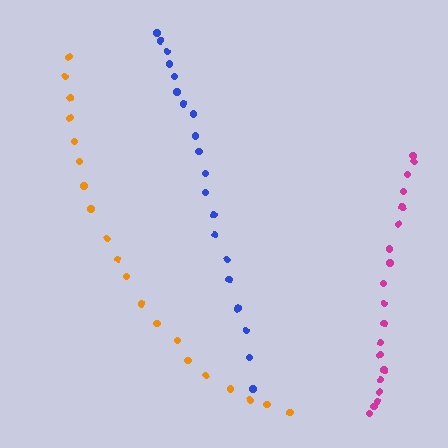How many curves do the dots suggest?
There are 3 distinct paths.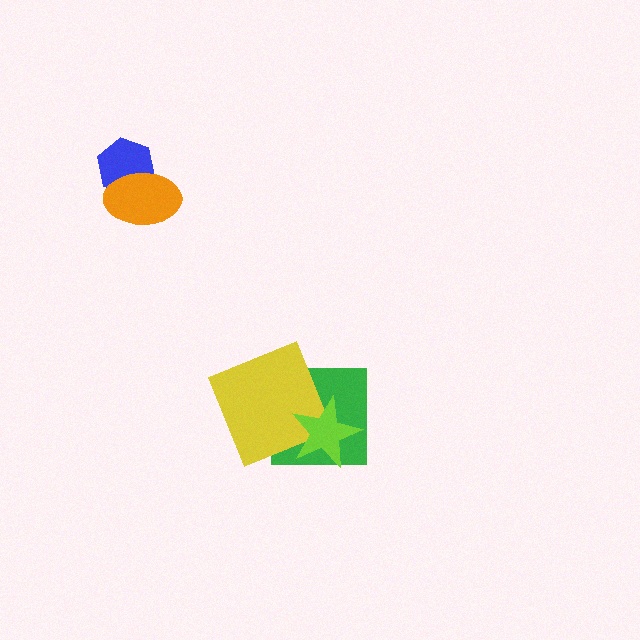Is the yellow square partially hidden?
Yes, it is partially covered by another shape.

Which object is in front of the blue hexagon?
The orange ellipse is in front of the blue hexagon.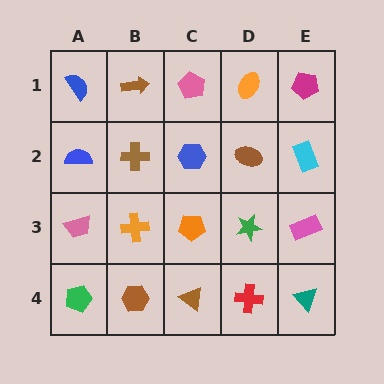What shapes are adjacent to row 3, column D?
A brown ellipse (row 2, column D), a red cross (row 4, column D), an orange pentagon (row 3, column C), a pink rectangle (row 3, column E).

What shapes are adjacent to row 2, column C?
A pink pentagon (row 1, column C), an orange pentagon (row 3, column C), a brown cross (row 2, column B), a brown ellipse (row 2, column D).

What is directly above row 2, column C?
A pink pentagon.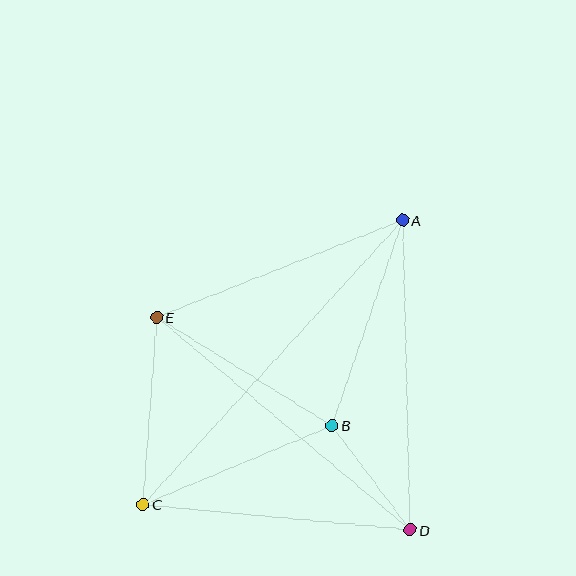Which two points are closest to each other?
Points B and D are closest to each other.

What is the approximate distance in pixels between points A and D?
The distance between A and D is approximately 310 pixels.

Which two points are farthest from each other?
Points A and C are farthest from each other.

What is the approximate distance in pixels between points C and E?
The distance between C and E is approximately 188 pixels.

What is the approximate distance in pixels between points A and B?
The distance between A and B is approximately 217 pixels.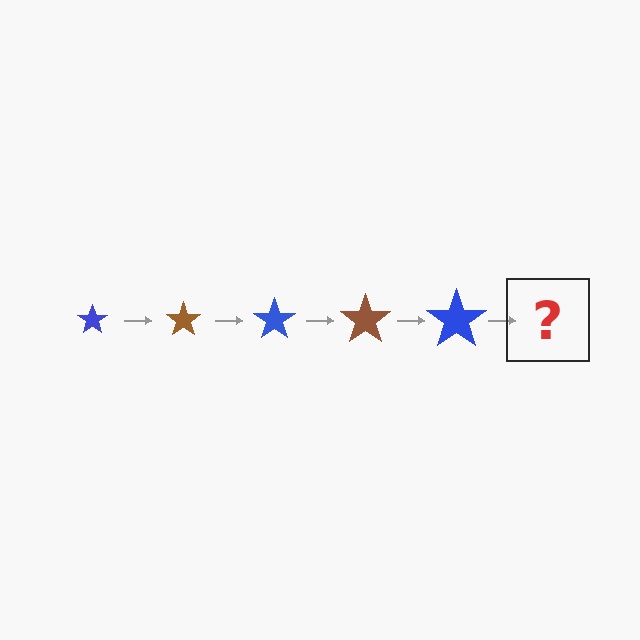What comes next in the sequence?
The next element should be a brown star, larger than the previous one.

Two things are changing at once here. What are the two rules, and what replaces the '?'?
The two rules are that the star grows larger each step and the color cycles through blue and brown. The '?' should be a brown star, larger than the previous one.